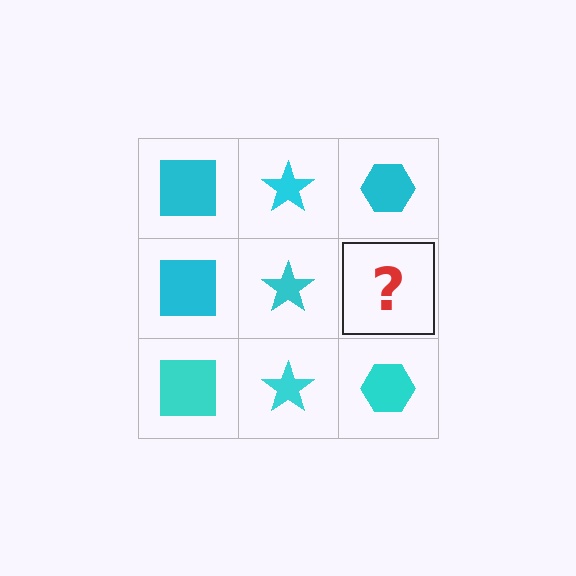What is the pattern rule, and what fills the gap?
The rule is that each column has a consistent shape. The gap should be filled with a cyan hexagon.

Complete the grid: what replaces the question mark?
The question mark should be replaced with a cyan hexagon.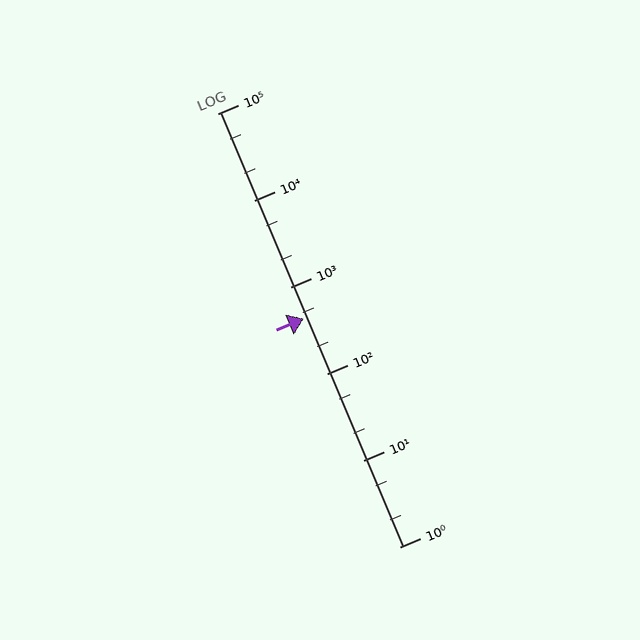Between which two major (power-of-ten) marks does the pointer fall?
The pointer is between 100 and 1000.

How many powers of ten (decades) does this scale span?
The scale spans 5 decades, from 1 to 100000.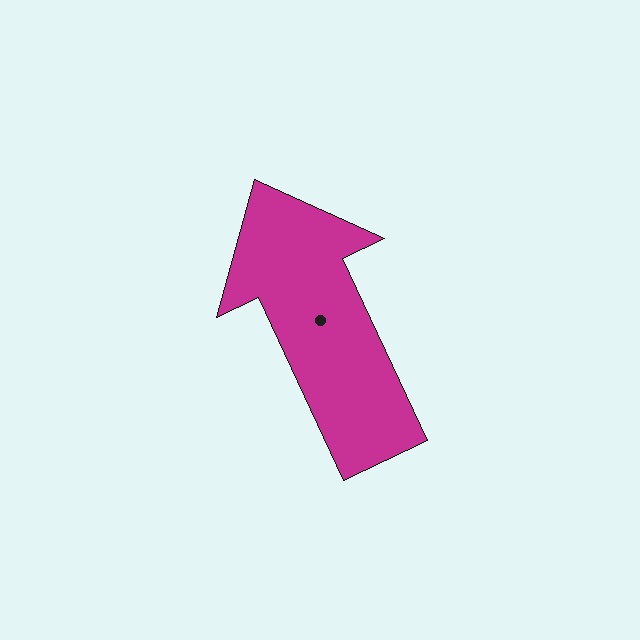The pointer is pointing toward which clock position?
Roughly 11 o'clock.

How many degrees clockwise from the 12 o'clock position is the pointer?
Approximately 335 degrees.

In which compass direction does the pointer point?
Northwest.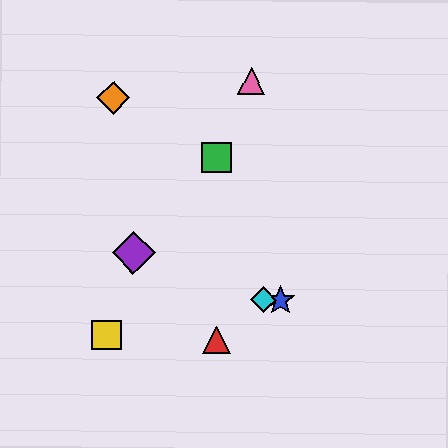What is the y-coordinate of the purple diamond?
The purple diamond is at y≈253.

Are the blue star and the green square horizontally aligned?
No, the blue star is at y≈300 and the green square is at y≈157.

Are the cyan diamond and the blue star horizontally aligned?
Yes, both are at y≈300.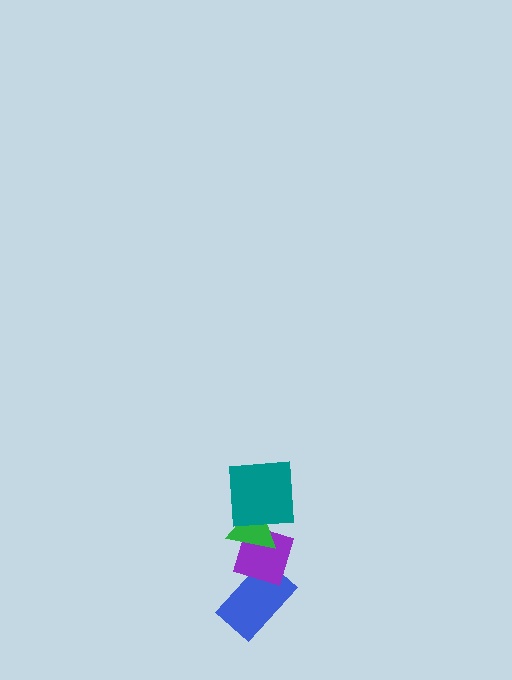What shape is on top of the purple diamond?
The green triangle is on top of the purple diamond.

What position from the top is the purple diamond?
The purple diamond is 3rd from the top.